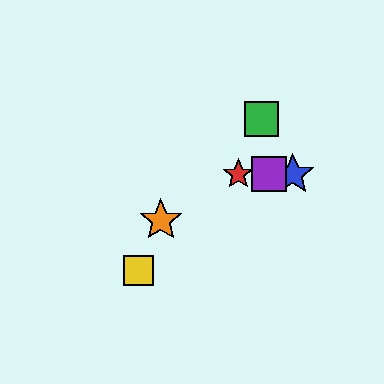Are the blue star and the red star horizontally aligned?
Yes, both are at y≈174.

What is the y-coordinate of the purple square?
The purple square is at y≈174.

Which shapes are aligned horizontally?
The red star, the blue star, the purple square are aligned horizontally.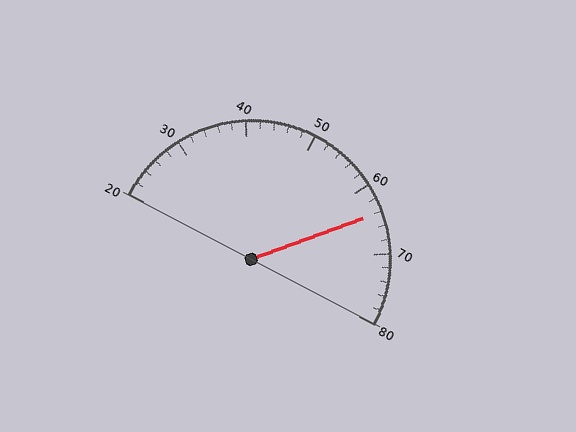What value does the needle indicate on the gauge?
The needle indicates approximately 64.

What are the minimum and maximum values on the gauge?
The gauge ranges from 20 to 80.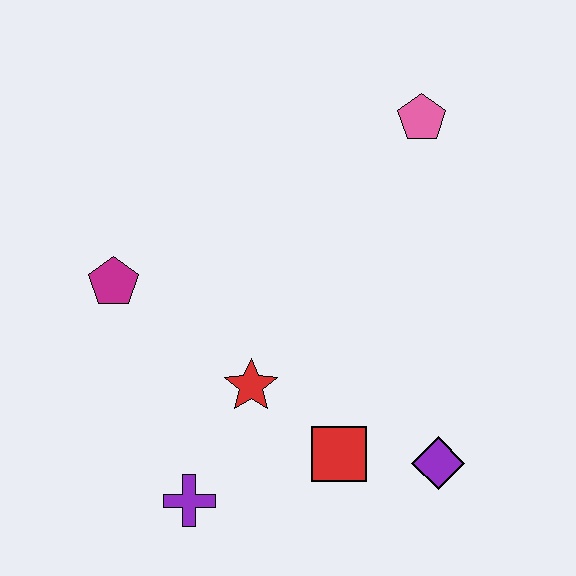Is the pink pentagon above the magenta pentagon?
Yes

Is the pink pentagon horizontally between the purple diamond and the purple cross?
Yes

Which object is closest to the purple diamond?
The red square is closest to the purple diamond.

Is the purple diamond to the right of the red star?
Yes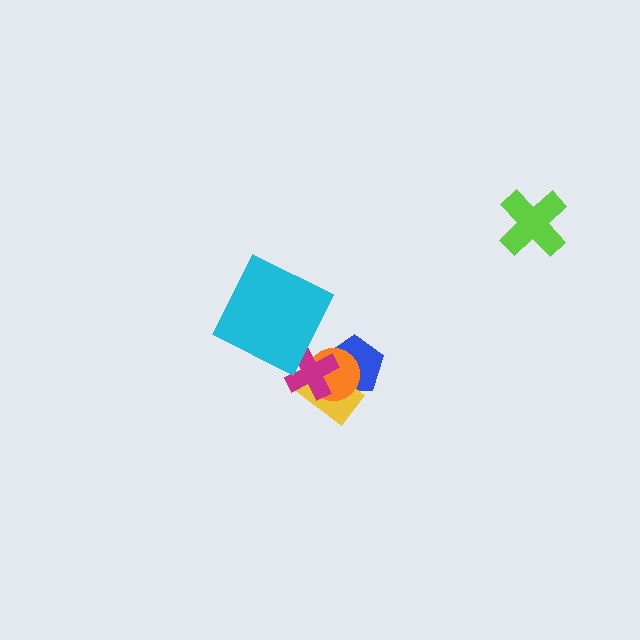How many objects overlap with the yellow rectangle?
3 objects overlap with the yellow rectangle.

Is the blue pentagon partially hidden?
Yes, it is partially covered by another shape.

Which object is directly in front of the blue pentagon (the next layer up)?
The yellow rectangle is directly in front of the blue pentagon.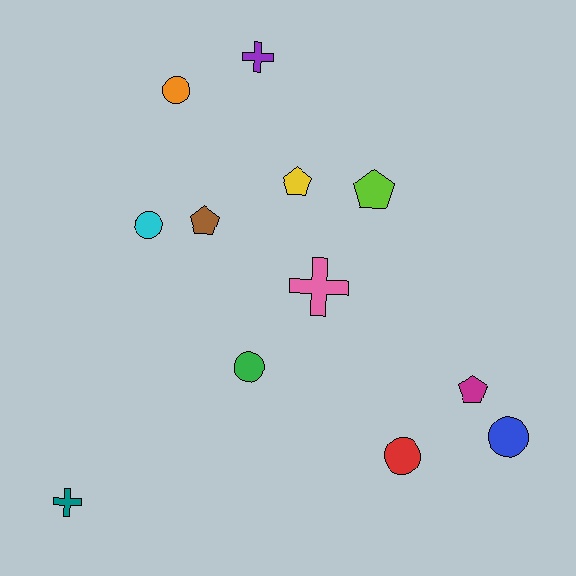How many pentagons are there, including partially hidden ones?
There are 4 pentagons.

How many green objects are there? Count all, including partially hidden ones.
There is 1 green object.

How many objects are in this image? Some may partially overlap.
There are 12 objects.